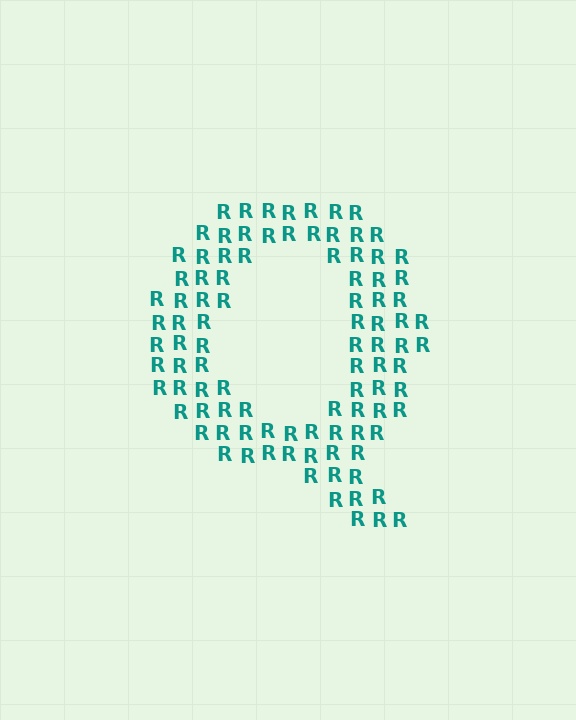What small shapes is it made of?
It is made of small letter R's.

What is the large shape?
The large shape is the letter Q.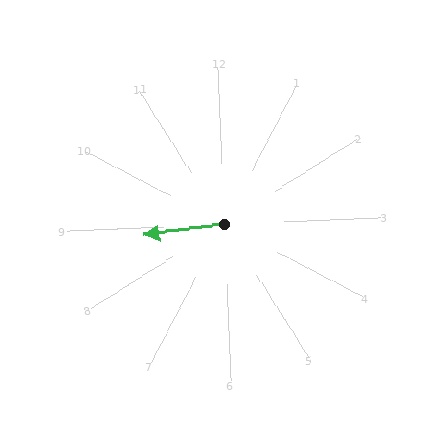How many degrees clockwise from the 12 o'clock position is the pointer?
Approximately 265 degrees.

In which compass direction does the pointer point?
West.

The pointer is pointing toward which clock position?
Roughly 9 o'clock.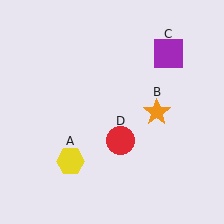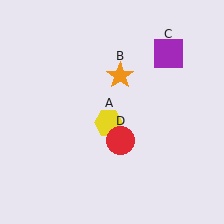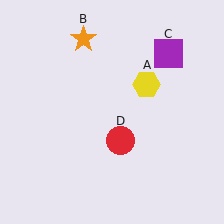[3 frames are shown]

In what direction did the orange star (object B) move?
The orange star (object B) moved up and to the left.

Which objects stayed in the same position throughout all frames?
Purple square (object C) and red circle (object D) remained stationary.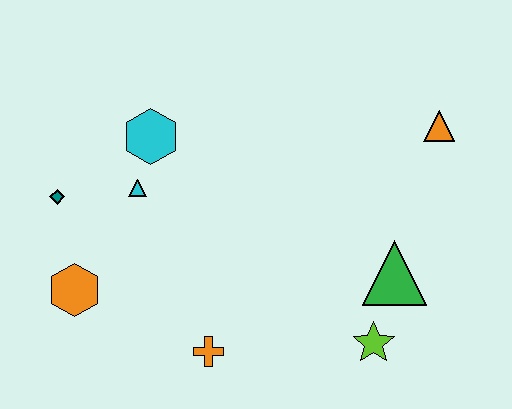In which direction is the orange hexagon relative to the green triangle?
The orange hexagon is to the left of the green triangle.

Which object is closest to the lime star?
The green triangle is closest to the lime star.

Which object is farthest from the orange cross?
The orange triangle is farthest from the orange cross.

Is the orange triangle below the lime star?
No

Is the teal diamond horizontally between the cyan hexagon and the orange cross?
No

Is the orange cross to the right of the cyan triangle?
Yes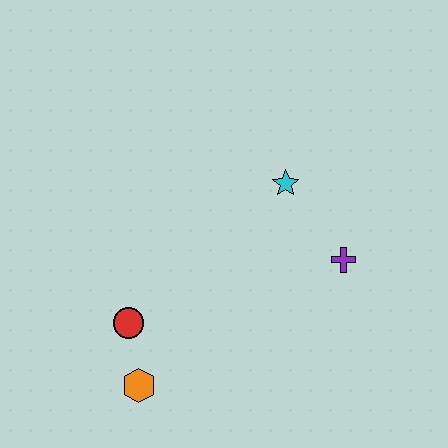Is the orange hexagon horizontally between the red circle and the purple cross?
Yes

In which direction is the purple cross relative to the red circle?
The purple cross is to the right of the red circle.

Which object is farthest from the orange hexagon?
The cyan star is farthest from the orange hexagon.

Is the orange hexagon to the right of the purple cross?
No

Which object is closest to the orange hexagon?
The red circle is closest to the orange hexagon.